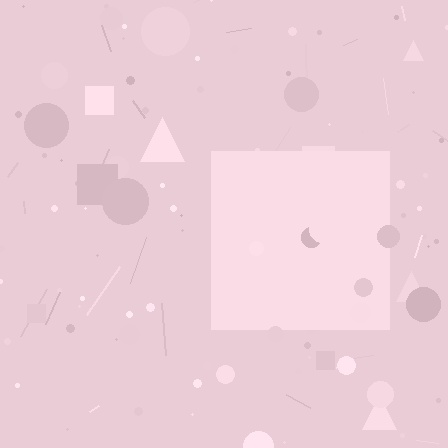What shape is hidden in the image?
A square is hidden in the image.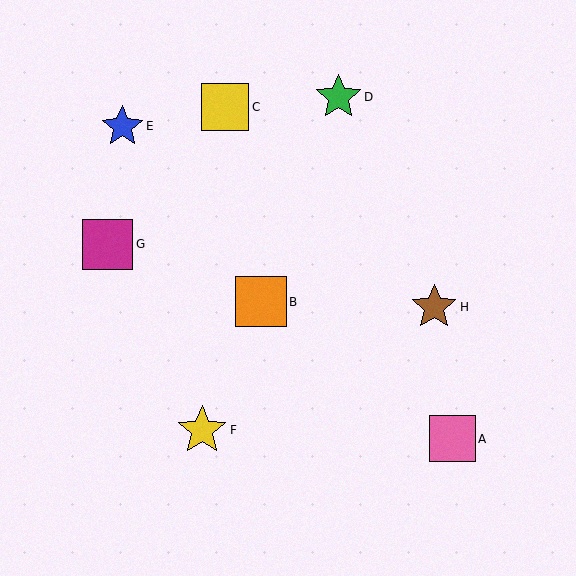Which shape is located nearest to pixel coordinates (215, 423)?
The yellow star (labeled F) at (202, 430) is nearest to that location.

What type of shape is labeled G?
Shape G is a magenta square.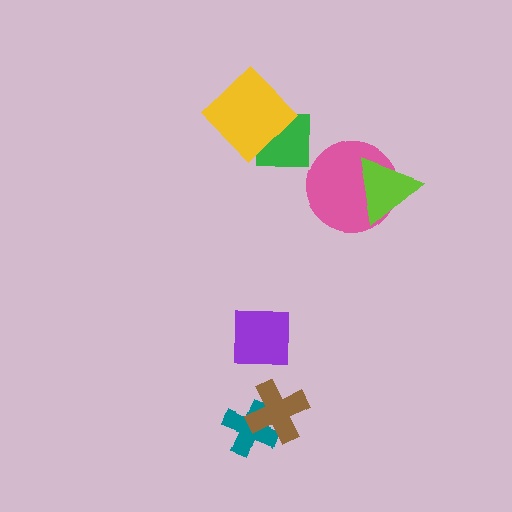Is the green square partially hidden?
Yes, it is partially covered by another shape.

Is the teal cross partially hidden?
Yes, it is partially covered by another shape.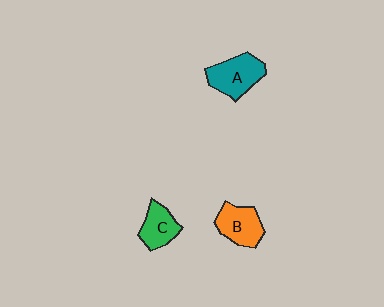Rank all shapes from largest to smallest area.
From largest to smallest: A (teal), B (orange), C (green).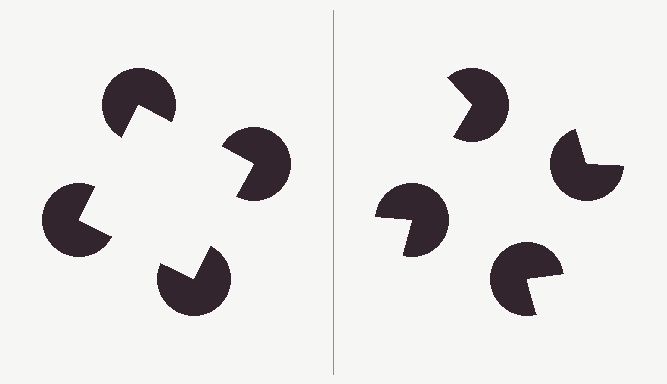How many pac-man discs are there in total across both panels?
8 — 4 on each side.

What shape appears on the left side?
An illusory square.